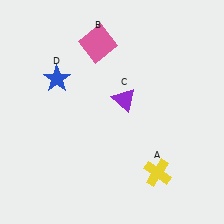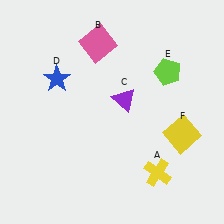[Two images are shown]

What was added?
A lime pentagon (E), a yellow square (F) were added in Image 2.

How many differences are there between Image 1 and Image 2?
There are 2 differences between the two images.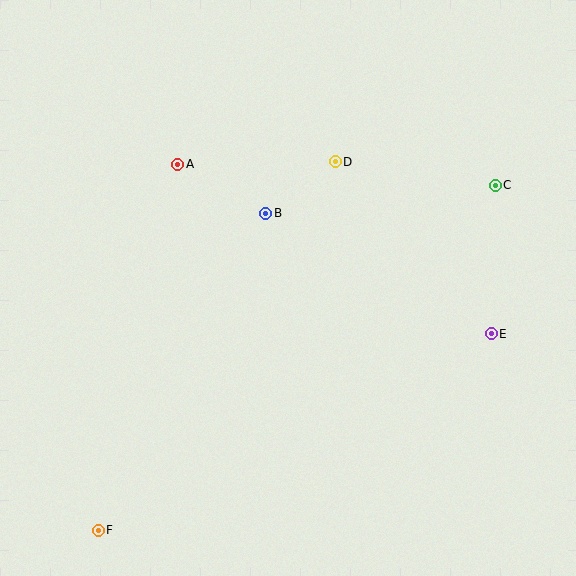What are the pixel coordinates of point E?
Point E is at (491, 334).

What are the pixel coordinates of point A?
Point A is at (178, 164).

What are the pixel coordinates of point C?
Point C is at (495, 185).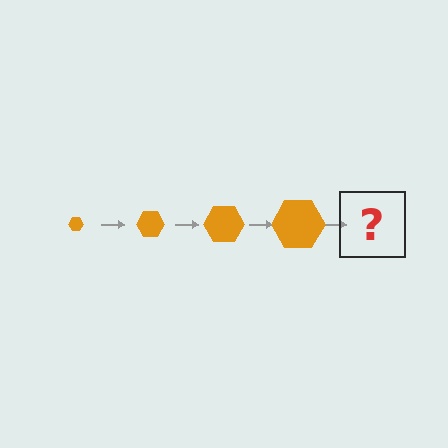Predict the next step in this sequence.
The next step is an orange hexagon, larger than the previous one.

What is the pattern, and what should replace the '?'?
The pattern is that the hexagon gets progressively larger each step. The '?' should be an orange hexagon, larger than the previous one.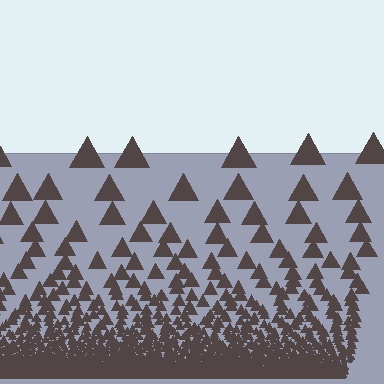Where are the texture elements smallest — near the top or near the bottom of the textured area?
Near the bottom.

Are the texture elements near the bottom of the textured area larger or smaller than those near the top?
Smaller. The gradient is inverted — elements near the bottom are smaller and denser.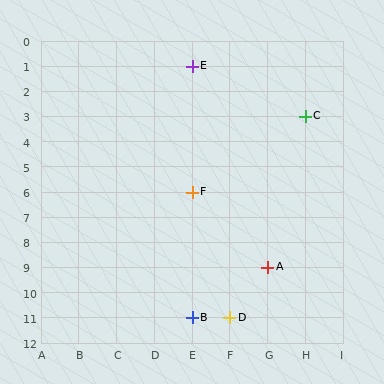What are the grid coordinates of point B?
Point B is at grid coordinates (E, 11).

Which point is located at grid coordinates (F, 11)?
Point D is at (F, 11).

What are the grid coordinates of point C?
Point C is at grid coordinates (H, 3).